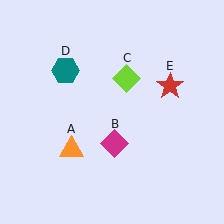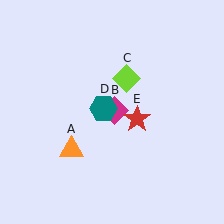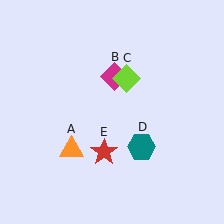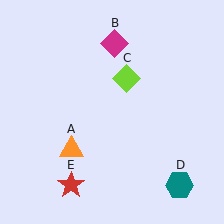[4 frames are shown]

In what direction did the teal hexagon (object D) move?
The teal hexagon (object D) moved down and to the right.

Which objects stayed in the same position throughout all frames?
Orange triangle (object A) and lime diamond (object C) remained stationary.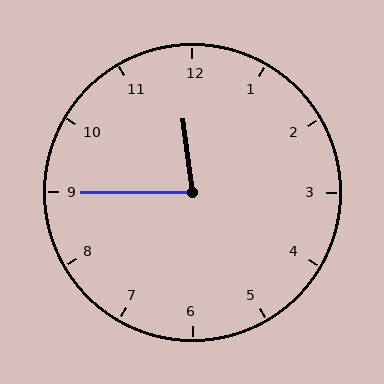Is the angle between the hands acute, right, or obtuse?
It is acute.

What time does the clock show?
11:45.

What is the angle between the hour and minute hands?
Approximately 82 degrees.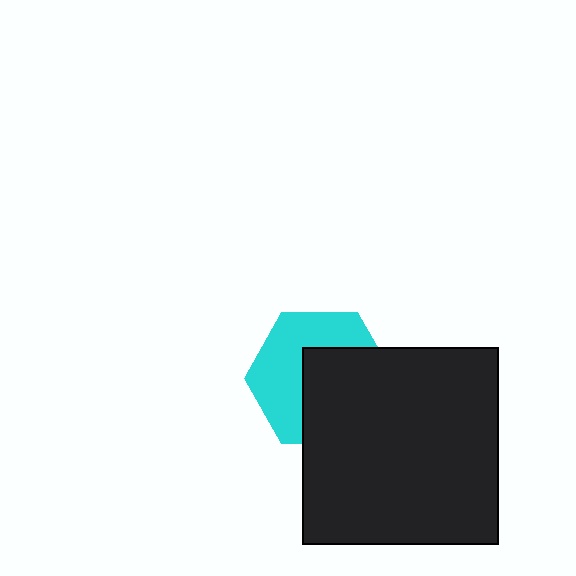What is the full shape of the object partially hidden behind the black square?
The partially hidden object is a cyan hexagon.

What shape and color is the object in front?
The object in front is a black square.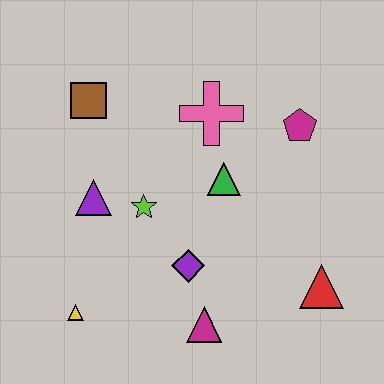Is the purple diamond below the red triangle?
No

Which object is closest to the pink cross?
The green triangle is closest to the pink cross.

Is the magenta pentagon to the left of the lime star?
No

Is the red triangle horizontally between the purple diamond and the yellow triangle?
No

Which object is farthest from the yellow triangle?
The magenta pentagon is farthest from the yellow triangle.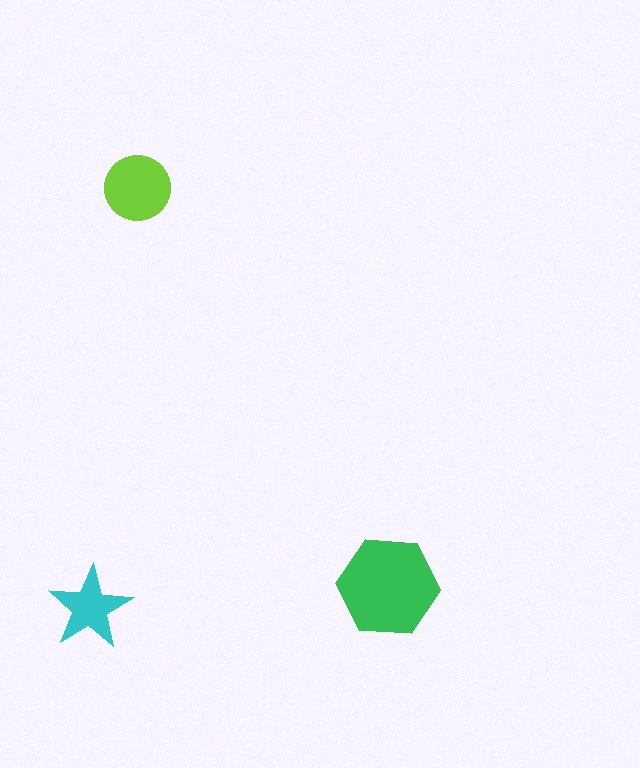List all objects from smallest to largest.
The cyan star, the lime circle, the green hexagon.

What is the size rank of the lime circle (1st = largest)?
2nd.